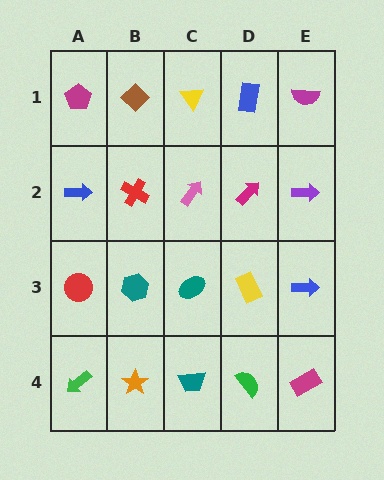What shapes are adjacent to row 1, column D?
A magenta arrow (row 2, column D), a yellow triangle (row 1, column C), a magenta semicircle (row 1, column E).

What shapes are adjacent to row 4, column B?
A teal hexagon (row 3, column B), a green arrow (row 4, column A), a teal trapezoid (row 4, column C).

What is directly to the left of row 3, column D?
A teal ellipse.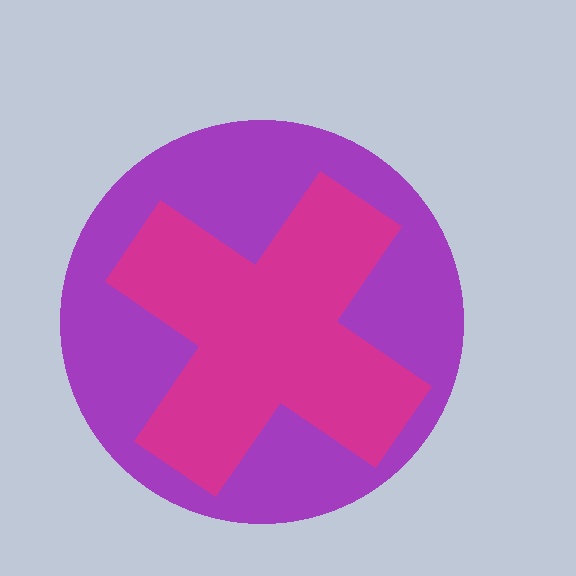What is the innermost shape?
The magenta cross.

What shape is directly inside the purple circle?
The magenta cross.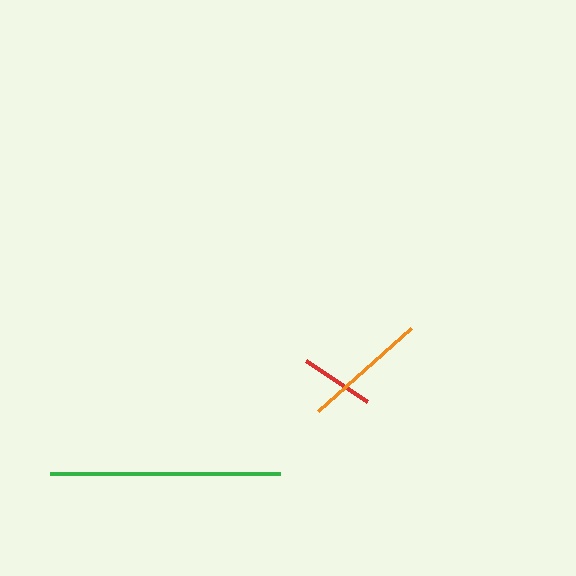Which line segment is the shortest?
The red line is the shortest at approximately 73 pixels.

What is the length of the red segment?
The red segment is approximately 73 pixels long.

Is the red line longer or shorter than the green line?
The green line is longer than the red line.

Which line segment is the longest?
The green line is the longest at approximately 229 pixels.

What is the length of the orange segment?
The orange segment is approximately 125 pixels long.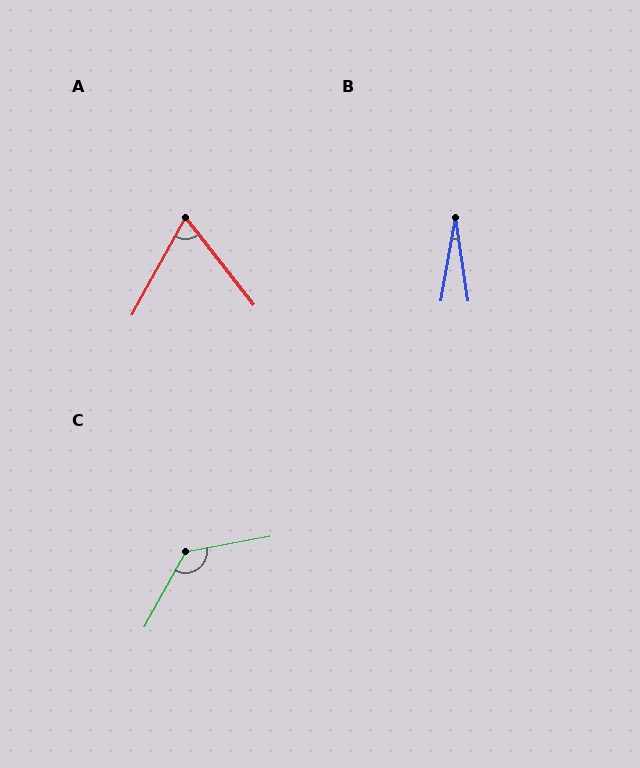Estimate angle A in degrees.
Approximately 67 degrees.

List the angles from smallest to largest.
B (19°), A (67°), C (129°).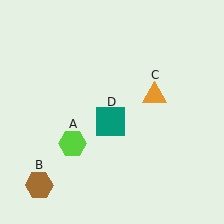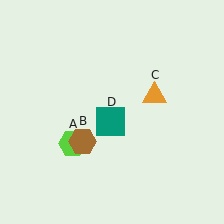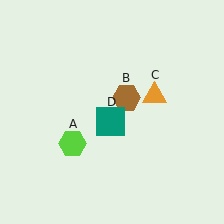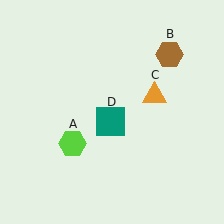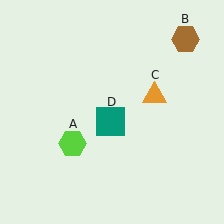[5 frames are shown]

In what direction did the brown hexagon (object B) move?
The brown hexagon (object B) moved up and to the right.